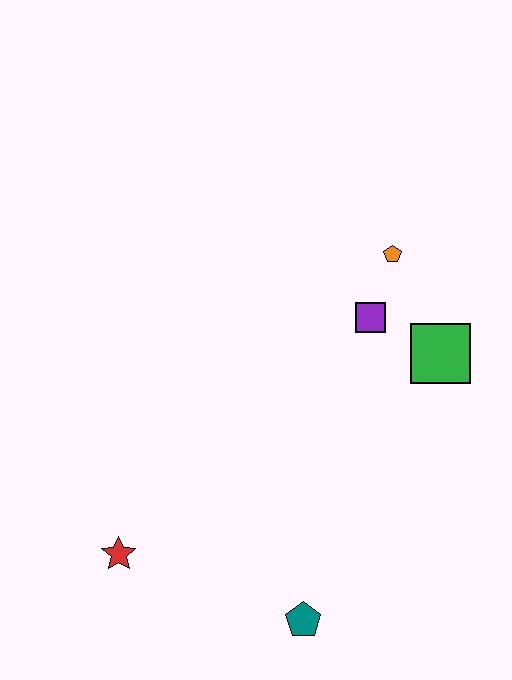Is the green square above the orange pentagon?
No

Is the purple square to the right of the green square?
No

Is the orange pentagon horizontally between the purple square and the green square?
Yes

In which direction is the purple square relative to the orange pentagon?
The purple square is below the orange pentagon.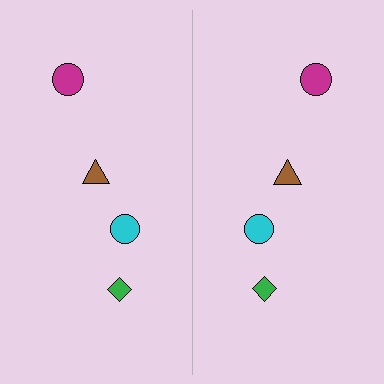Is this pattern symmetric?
Yes, this pattern has bilateral (reflection) symmetry.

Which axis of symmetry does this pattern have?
The pattern has a vertical axis of symmetry running through the center of the image.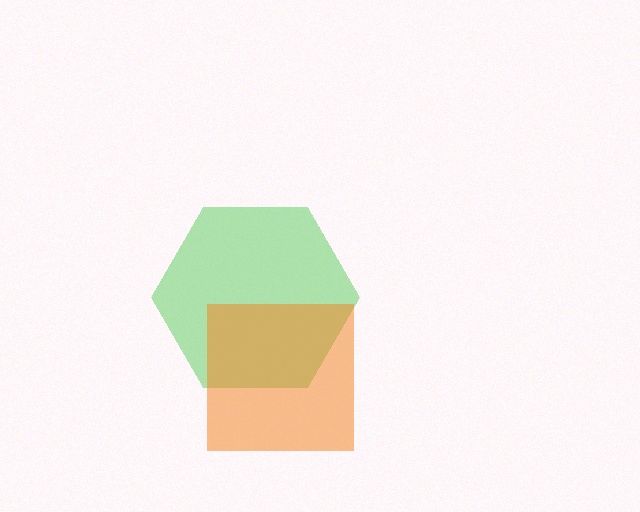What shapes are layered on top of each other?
The layered shapes are: a green hexagon, an orange square.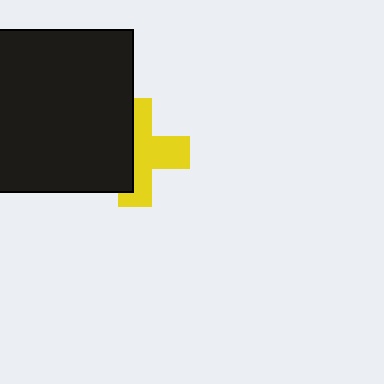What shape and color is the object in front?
The object in front is a black square.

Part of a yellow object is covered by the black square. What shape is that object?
It is a cross.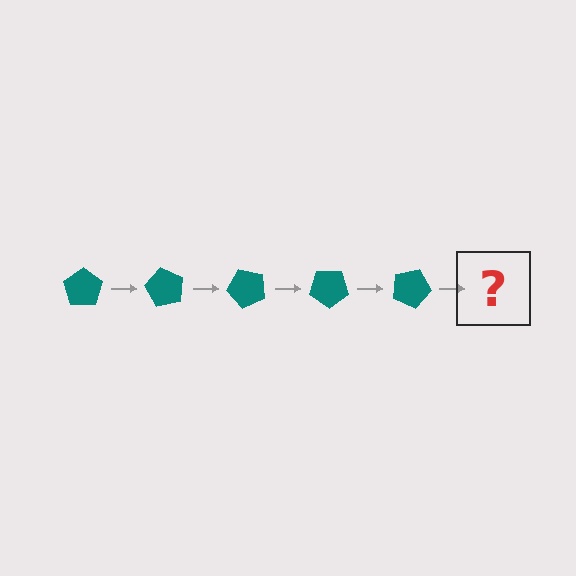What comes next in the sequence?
The next element should be a teal pentagon rotated 300 degrees.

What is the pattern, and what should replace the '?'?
The pattern is that the pentagon rotates 60 degrees each step. The '?' should be a teal pentagon rotated 300 degrees.